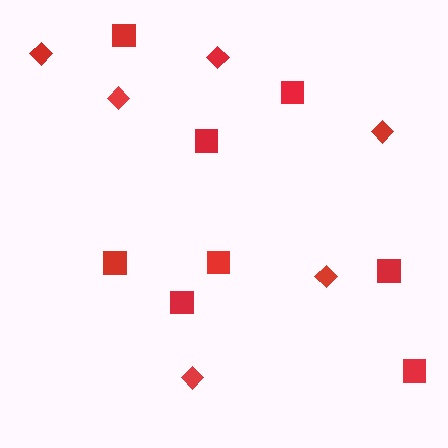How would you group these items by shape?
There are 2 groups: one group of diamonds (6) and one group of squares (8).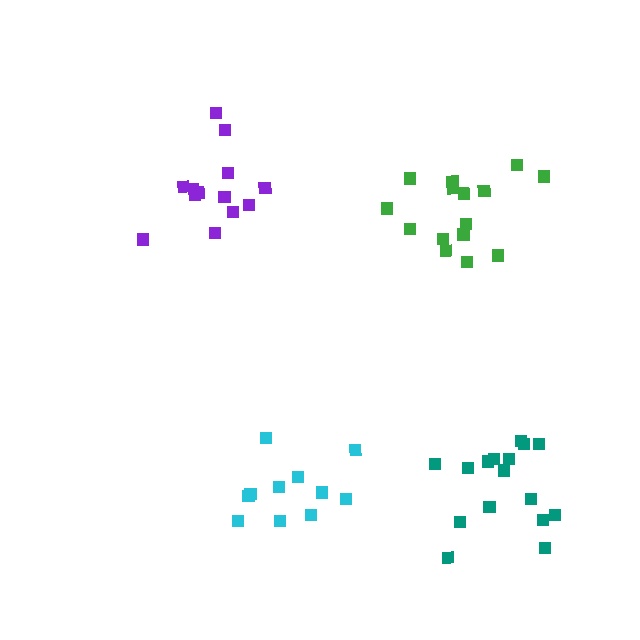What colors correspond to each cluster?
The clusters are colored: teal, cyan, purple, green.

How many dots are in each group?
Group 1: 16 dots, Group 2: 11 dots, Group 3: 13 dots, Group 4: 15 dots (55 total).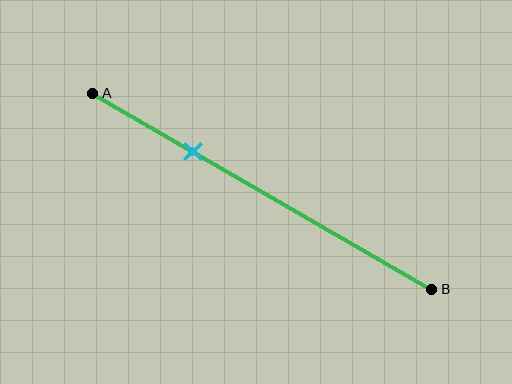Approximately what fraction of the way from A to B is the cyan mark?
The cyan mark is approximately 30% of the way from A to B.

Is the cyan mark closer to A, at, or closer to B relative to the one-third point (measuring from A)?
The cyan mark is closer to point A than the one-third point of segment AB.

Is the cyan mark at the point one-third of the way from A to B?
No, the mark is at about 30% from A, not at the 33% one-third point.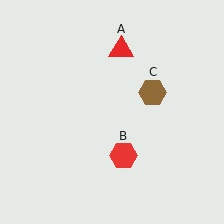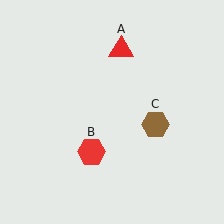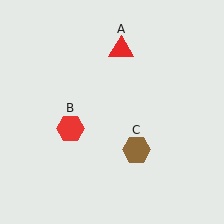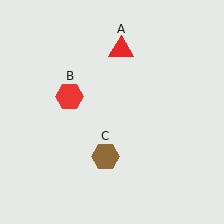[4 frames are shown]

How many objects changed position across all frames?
2 objects changed position: red hexagon (object B), brown hexagon (object C).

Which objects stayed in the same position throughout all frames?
Red triangle (object A) remained stationary.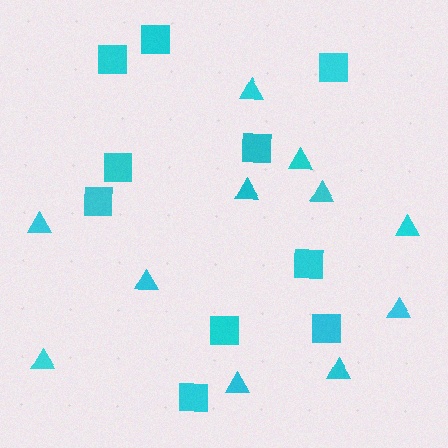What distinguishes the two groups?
There are 2 groups: one group of triangles (11) and one group of squares (10).